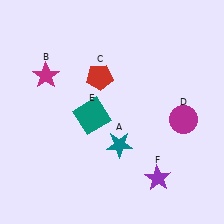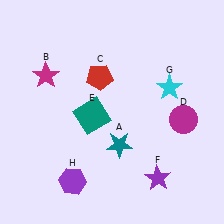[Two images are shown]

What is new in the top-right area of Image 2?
A cyan star (G) was added in the top-right area of Image 2.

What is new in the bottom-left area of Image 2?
A purple hexagon (H) was added in the bottom-left area of Image 2.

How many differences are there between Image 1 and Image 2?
There are 2 differences between the two images.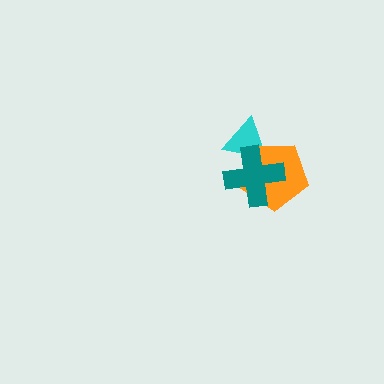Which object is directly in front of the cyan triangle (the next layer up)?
The orange pentagon is directly in front of the cyan triangle.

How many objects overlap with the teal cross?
2 objects overlap with the teal cross.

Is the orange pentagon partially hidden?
Yes, it is partially covered by another shape.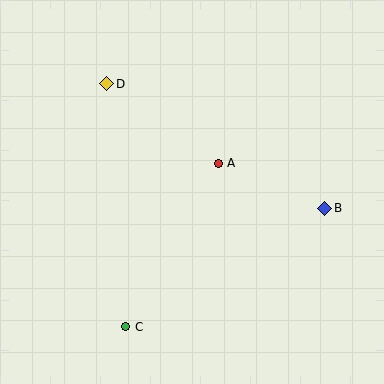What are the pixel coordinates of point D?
Point D is at (107, 84).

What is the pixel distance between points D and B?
The distance between D and B is 251 pixels.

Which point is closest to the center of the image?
Point A at (218, 163) is closest to the center.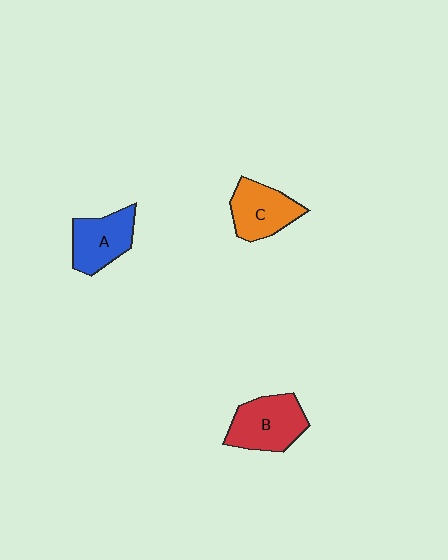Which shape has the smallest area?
Shape A (blue).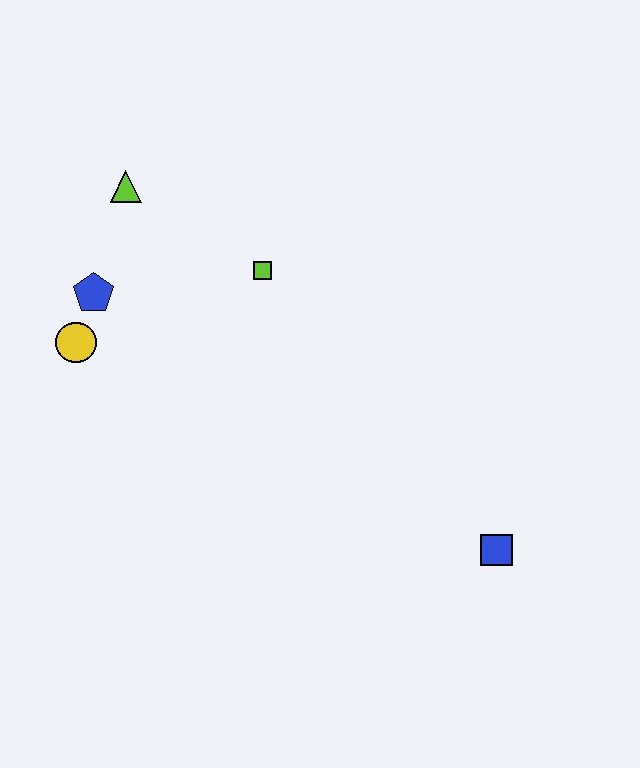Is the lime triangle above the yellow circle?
Yes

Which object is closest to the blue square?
The lime square is closest to the blue square.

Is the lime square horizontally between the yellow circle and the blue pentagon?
No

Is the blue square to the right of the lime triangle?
Yes